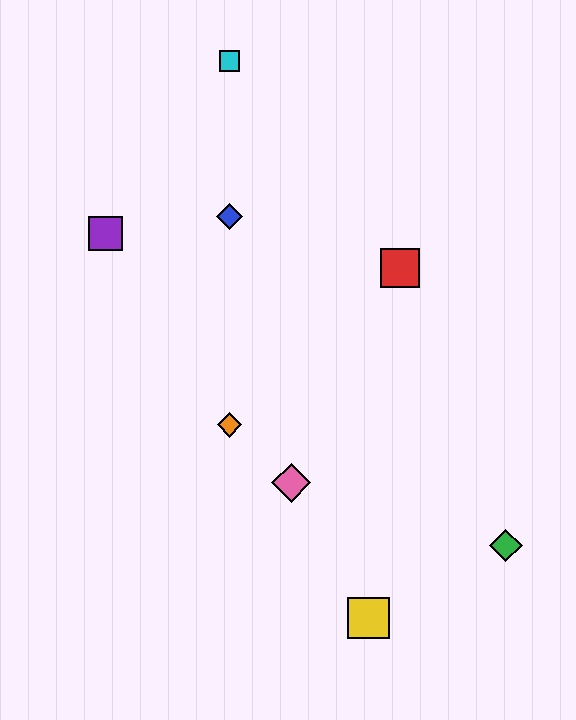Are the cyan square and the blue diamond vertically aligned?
Yes, both are at x≈229.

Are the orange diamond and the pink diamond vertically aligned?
No, the orange diamond is at x≈229 and the pink diamond is at x≈291.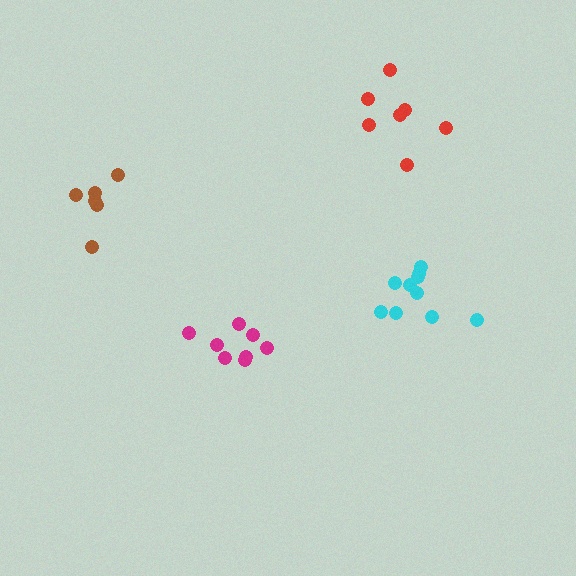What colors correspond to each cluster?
The clusters are colored: cyan, red, magenta, brown.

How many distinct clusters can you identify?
There are 4 distinct clusters.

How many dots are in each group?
Group 1: 10 dots, Group 2: 7 dots, Group 3: 8 dots, Group 4: 6 dots (31 total).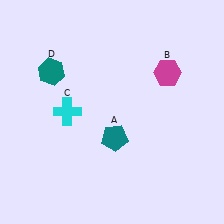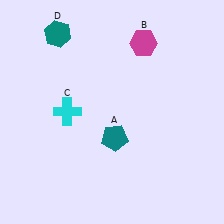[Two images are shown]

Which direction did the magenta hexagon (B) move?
The magenta hexagon (B) moved up.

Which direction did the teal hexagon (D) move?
The teal hexagon (D) moved up.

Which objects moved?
The objects that moved are: the magenta hexagon (B), the teal hexagon (D).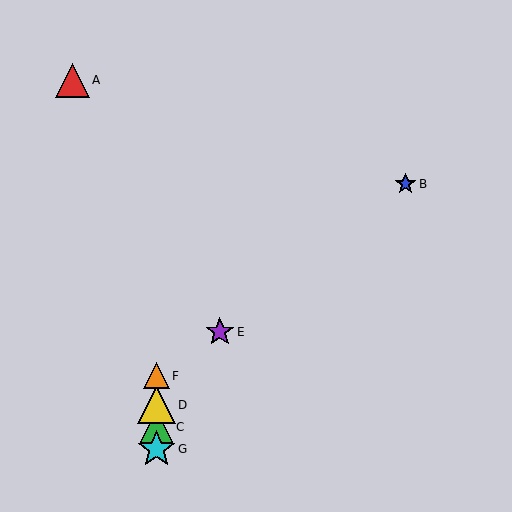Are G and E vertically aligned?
No, G is at x≈156 and E is at x≈220.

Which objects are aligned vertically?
Objects C, D, F, G are aligned vertically.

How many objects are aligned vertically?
4 objects (C, D, F, G) are aligned vertically.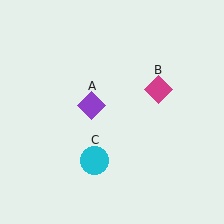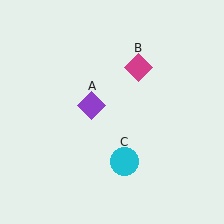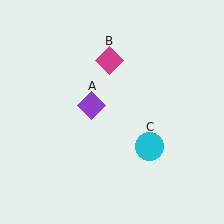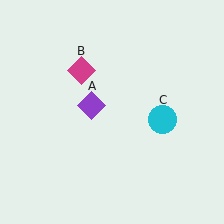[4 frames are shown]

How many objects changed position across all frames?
2 objects changed position: magenta diamond (object B), cyan circle (object C).